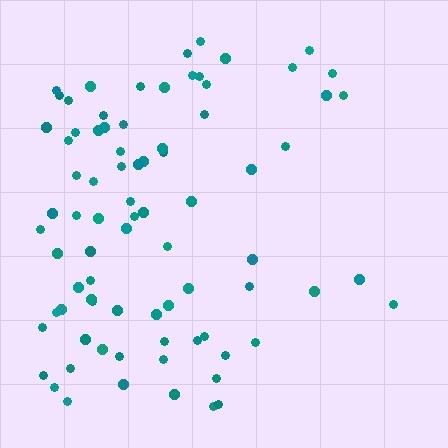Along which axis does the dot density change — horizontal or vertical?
Horizontal.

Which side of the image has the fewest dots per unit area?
The right.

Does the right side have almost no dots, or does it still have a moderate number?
Still a moderate number, just noticeably fewer than the left.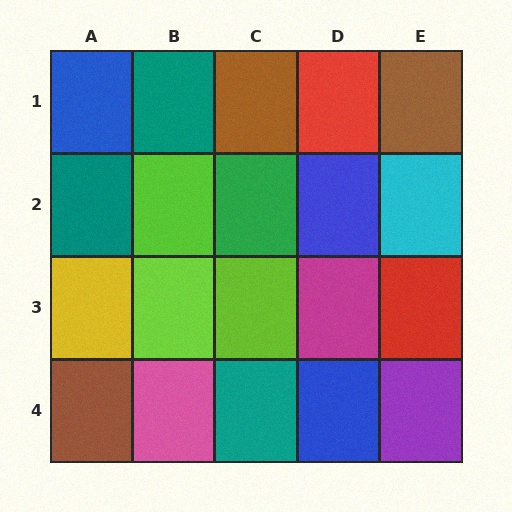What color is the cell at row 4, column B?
Pink.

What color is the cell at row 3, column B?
Lime.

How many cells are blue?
3 cells are blue.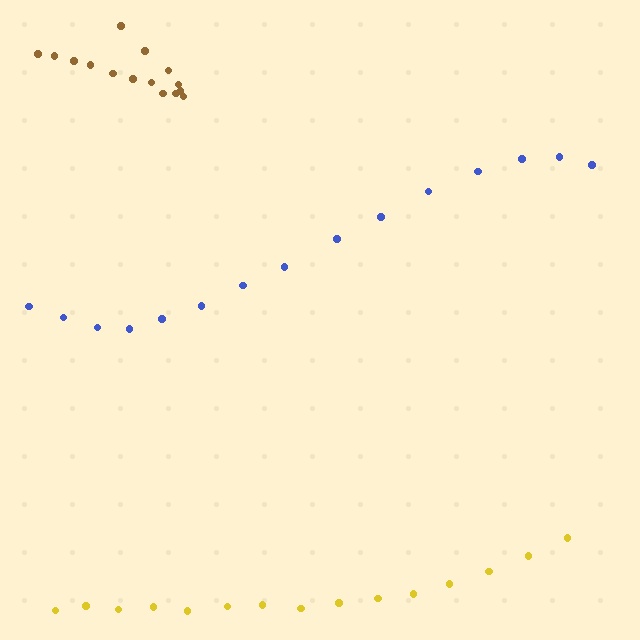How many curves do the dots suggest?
There are 3 distinct paths.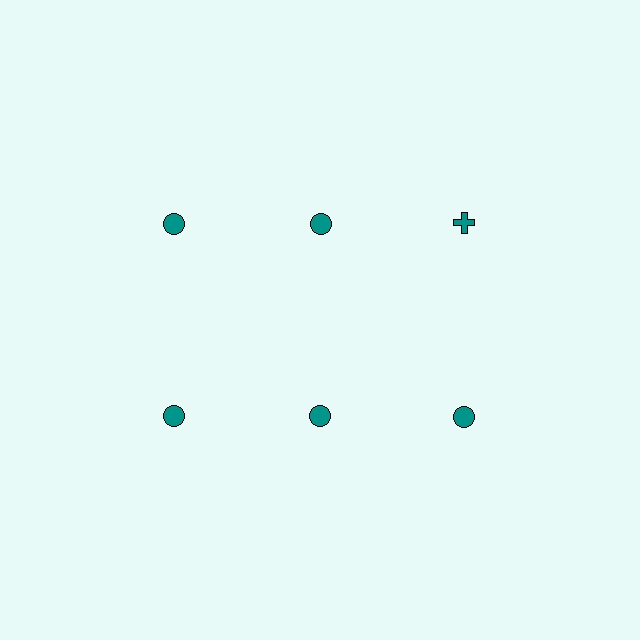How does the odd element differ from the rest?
It has a different shape: cross instead of circle.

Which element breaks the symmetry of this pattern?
The teal cross in the top row, center column breaks the symmetry. All other shapes are teal circles.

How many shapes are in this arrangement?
There are 6 shapes arranged in a grid pattern.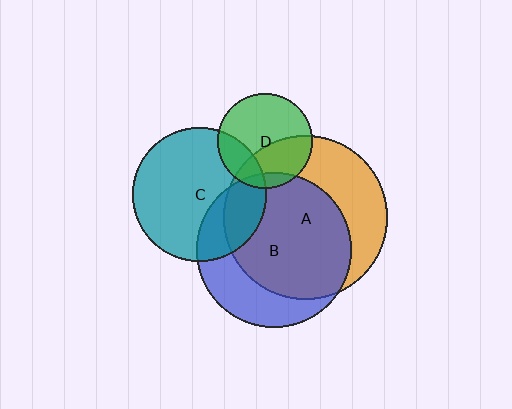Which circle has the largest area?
Circle A (orange).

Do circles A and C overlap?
Yes.